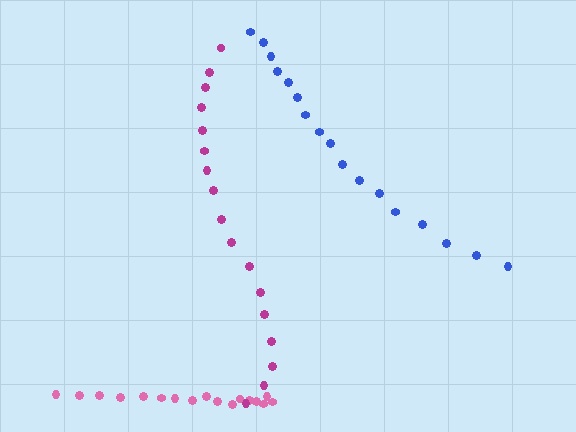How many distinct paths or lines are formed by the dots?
There are 3 distinct paths.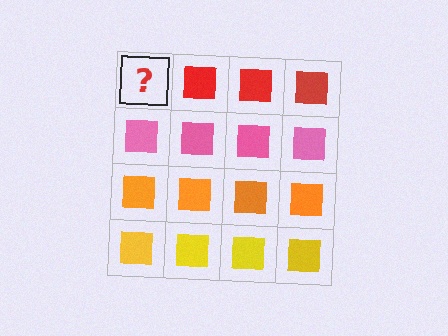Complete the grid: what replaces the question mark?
The question mark should be replaced with a red square.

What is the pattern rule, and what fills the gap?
The rule is that each row has a consistent color. The gap should be filled with a red square.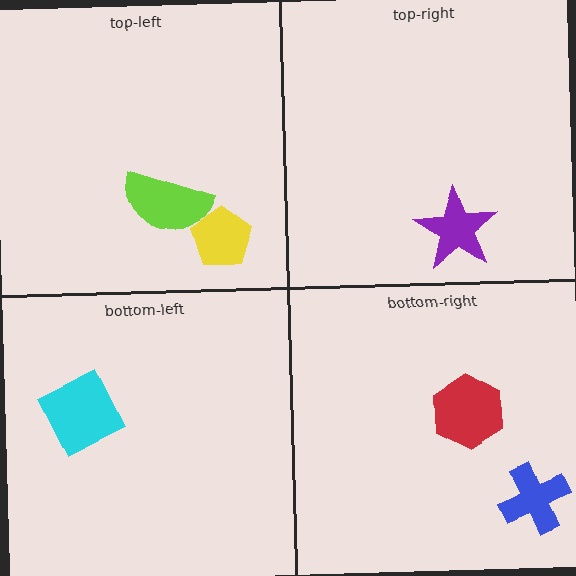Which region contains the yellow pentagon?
The top-left region.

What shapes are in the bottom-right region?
The red hexagon, the blue cross.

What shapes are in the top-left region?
The yellow pentagon, the lime semicircle.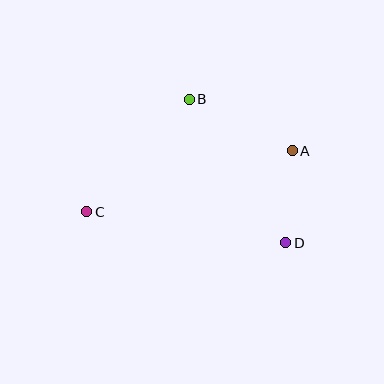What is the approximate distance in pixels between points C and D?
The distance between C and D is approximately 201 pixels.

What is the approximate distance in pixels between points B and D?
The distance between B and D is approximately 173 pixels.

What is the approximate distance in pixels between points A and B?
The distance between A and B is approximately 115 pixels.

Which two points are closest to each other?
Points A and D are closest to each other.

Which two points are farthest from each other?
Points A and C are farthest from each other.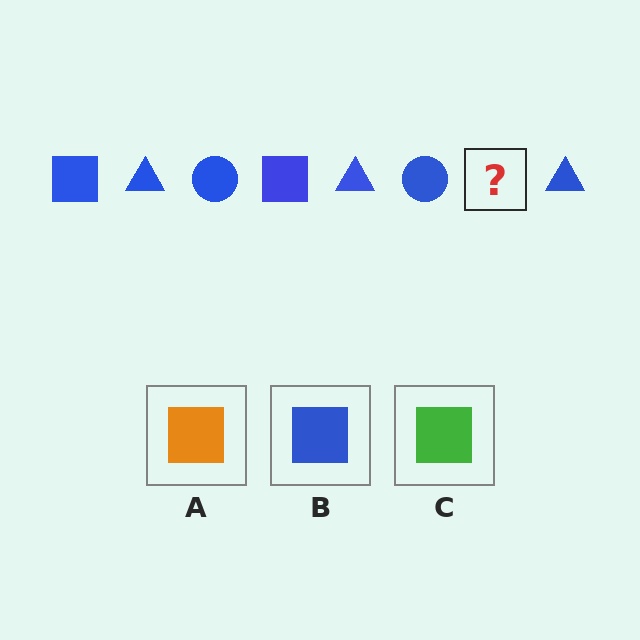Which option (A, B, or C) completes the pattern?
B.